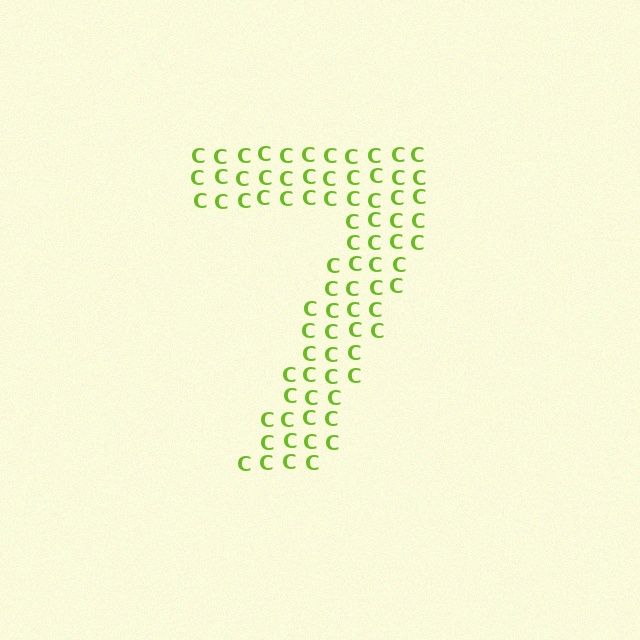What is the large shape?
The large shape is the digit 7.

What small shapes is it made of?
It is made of small letter C's.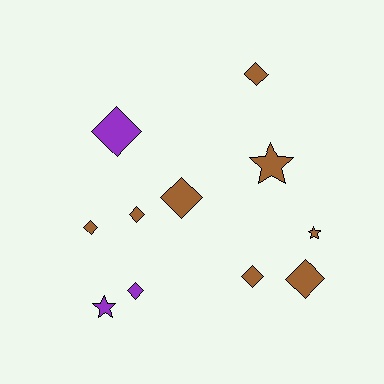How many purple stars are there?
There is 1 purple star.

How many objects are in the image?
There are 11 objects.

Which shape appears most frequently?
Diamond, with 8 objects.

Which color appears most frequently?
Brown, with 8 objects.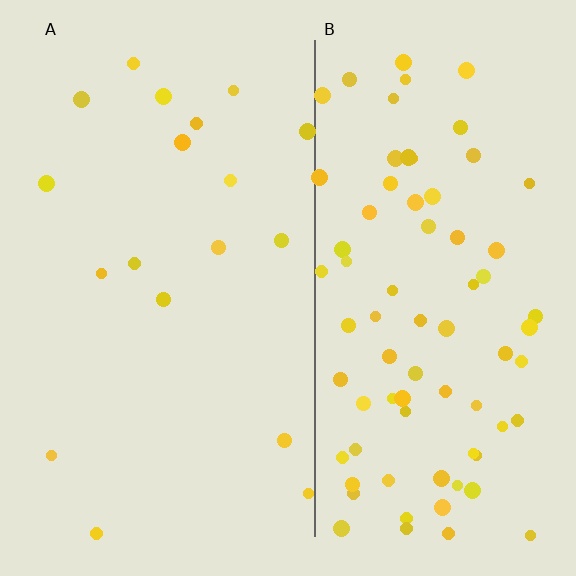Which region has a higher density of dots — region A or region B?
B (the right).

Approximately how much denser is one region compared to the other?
Approximately 4.2× — region B over region A.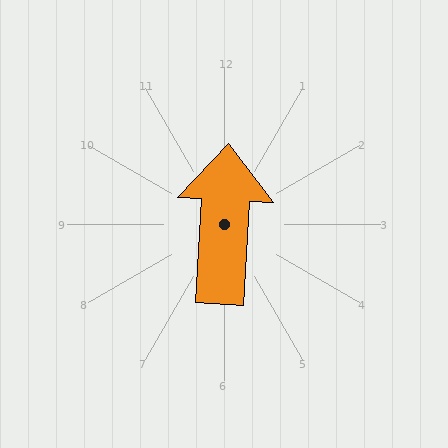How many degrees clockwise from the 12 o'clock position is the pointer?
Approximately 3 degrees.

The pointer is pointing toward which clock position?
Roughly 12 o'clock.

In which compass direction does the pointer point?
North.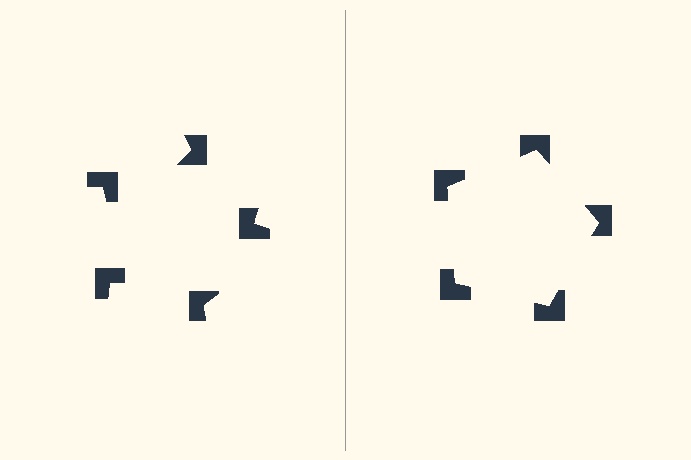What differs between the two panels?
The notched squares are positioned identically on both sides; only the wedge orientations differ. On the right they align to a pentagon; on the left they are misaligned.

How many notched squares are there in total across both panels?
10 — 5 on each side.